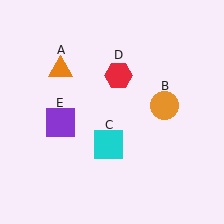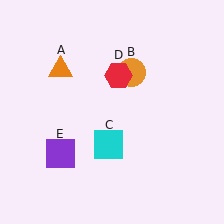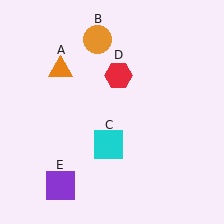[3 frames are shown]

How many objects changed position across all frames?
2 objects changed position: orange circle (object B), purple square (object E).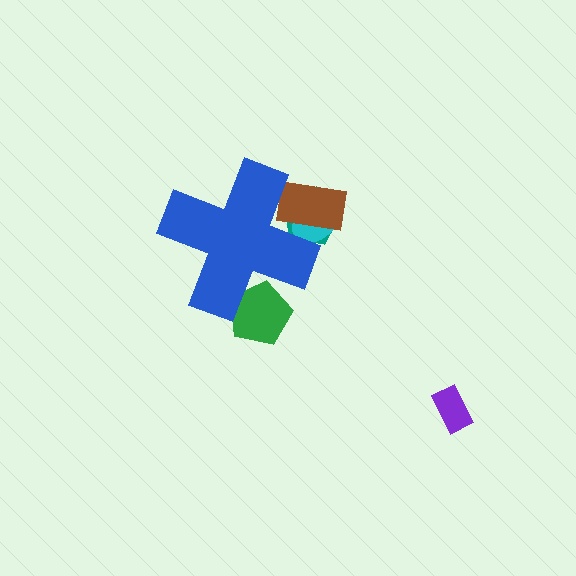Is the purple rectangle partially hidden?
No, the purple rectangle is fully visible.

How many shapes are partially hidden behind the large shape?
4 shapes are partially hidden.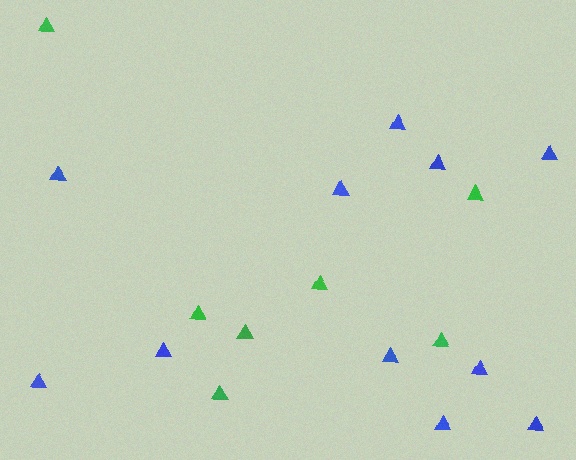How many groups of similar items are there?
There are 2 groups: one group of green triangles (7) and one group of blue triangles (11).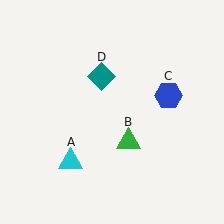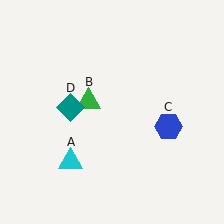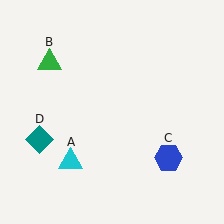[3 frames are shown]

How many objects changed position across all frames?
3 objects changed position: green triangle (object B), blue hexagon (object C), teal diamond (object D).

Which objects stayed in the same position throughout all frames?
Cyan triangle (object A) remained stationary.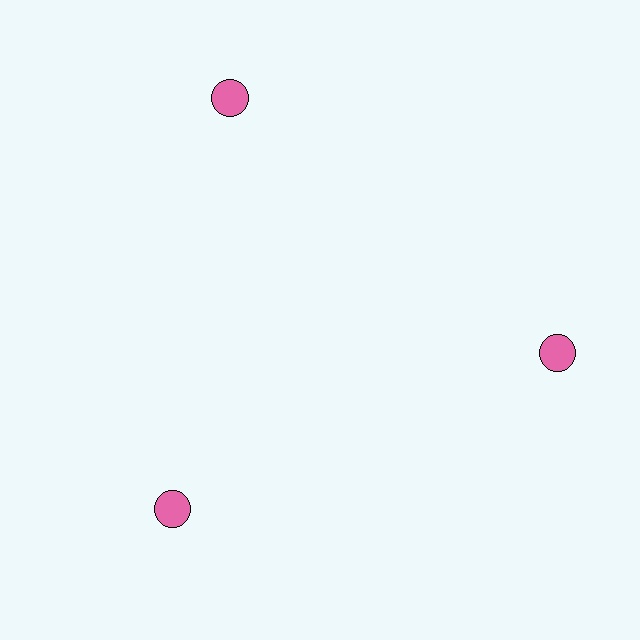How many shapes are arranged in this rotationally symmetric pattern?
There are 3 shapes, arranged in 3 groups of 1.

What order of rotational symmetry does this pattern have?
This pattern has 3-fold rotational symmetry.